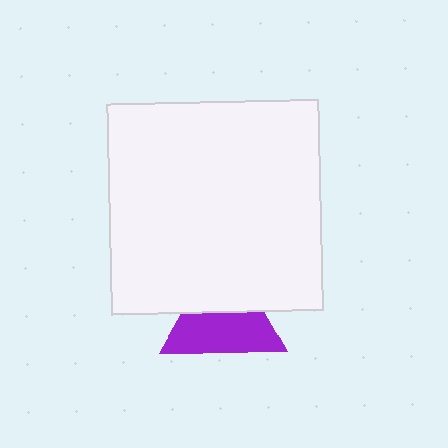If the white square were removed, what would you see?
You would see the complete purple triangle.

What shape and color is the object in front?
The object in front is a white square.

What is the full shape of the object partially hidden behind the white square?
The partially hidden object is a purple triangle.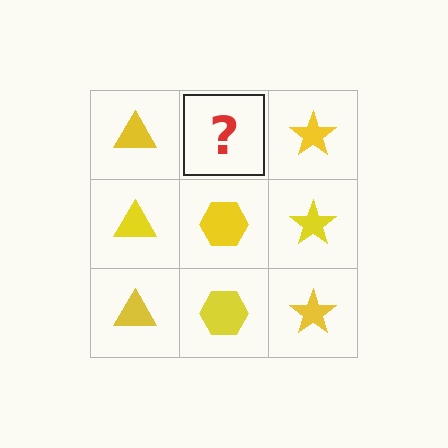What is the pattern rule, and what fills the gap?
The rule is that each column has a consistent shape. The gap should be filled with a yellow hexagon.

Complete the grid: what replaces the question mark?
The question mark should be replaced with a yellow hexagon.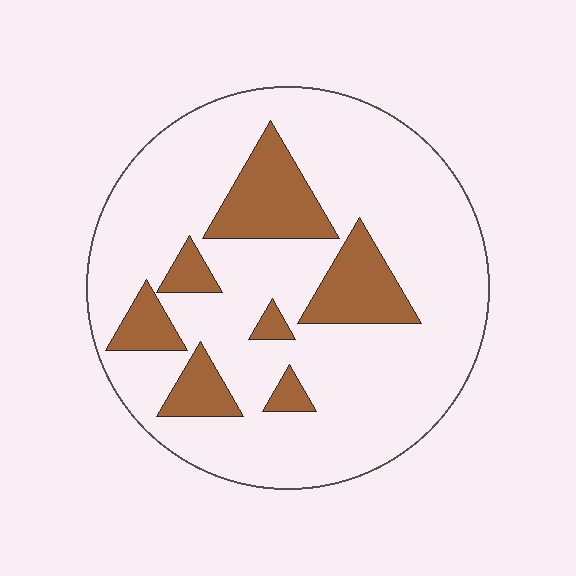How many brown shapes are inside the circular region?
7.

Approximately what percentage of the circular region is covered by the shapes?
Approximately 20%.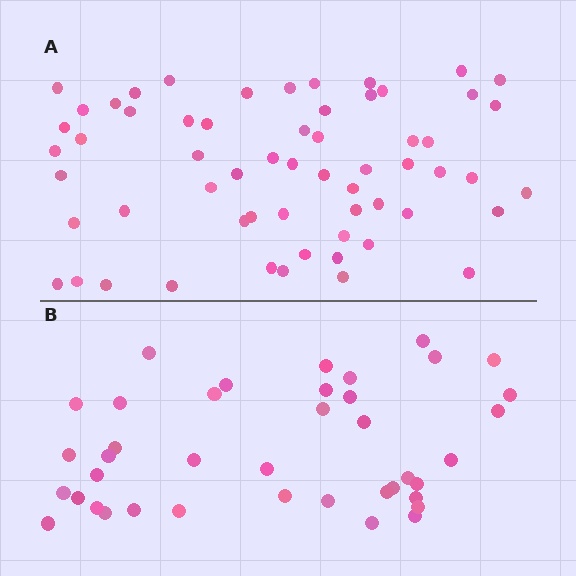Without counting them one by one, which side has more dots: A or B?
Region A (the top region) has more dots.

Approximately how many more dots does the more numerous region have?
Region A has approximately 20 more dots than region B.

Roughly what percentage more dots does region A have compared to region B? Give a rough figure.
About 50% more.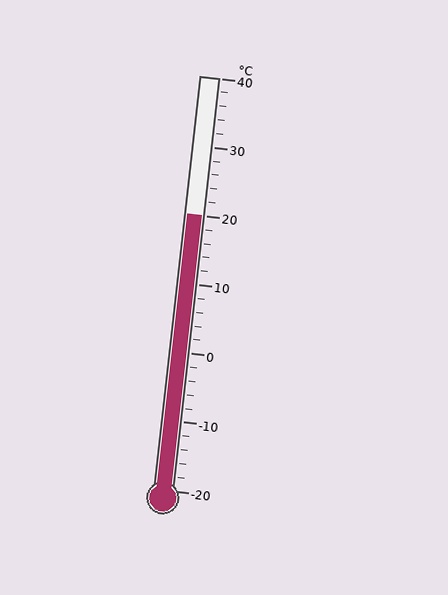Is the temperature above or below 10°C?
The temperature is above 10°C.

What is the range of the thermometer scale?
The thermometer scale ranges from -20°C to 40°C.